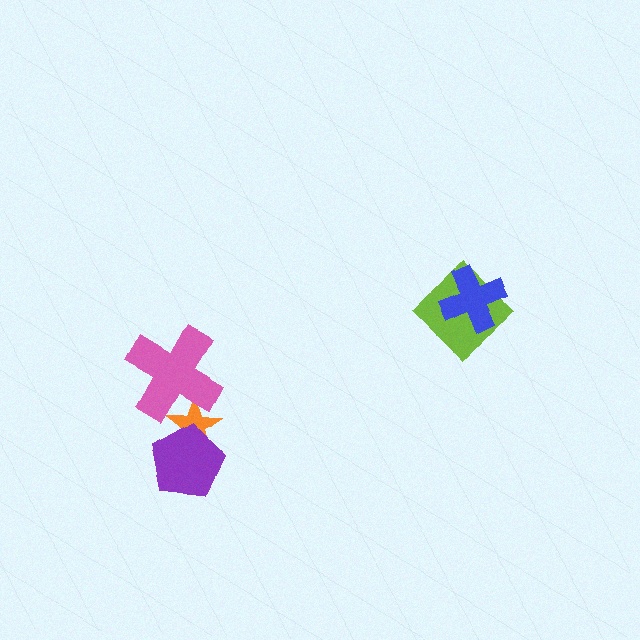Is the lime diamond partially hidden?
Yes, it is partially covered by another shape.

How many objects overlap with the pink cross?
1 object overlaps with the pink cross.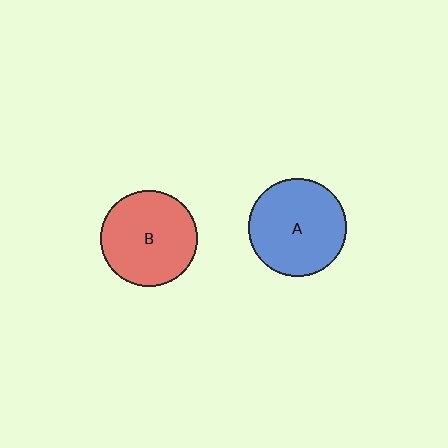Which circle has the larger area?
Circle A (blue).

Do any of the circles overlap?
No, none of the circles overlap.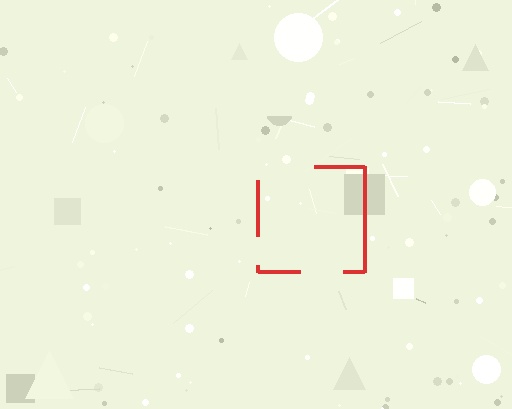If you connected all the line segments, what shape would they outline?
They would outline a square.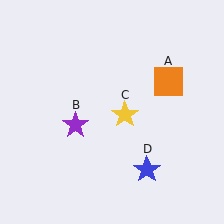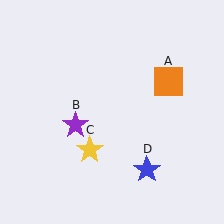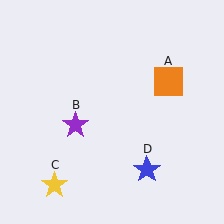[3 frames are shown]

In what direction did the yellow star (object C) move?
The yellow star (object C) moved down and to the left.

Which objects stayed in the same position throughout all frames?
Orange square (object A) and purple star (object B) and blue star (object D) remained stationary.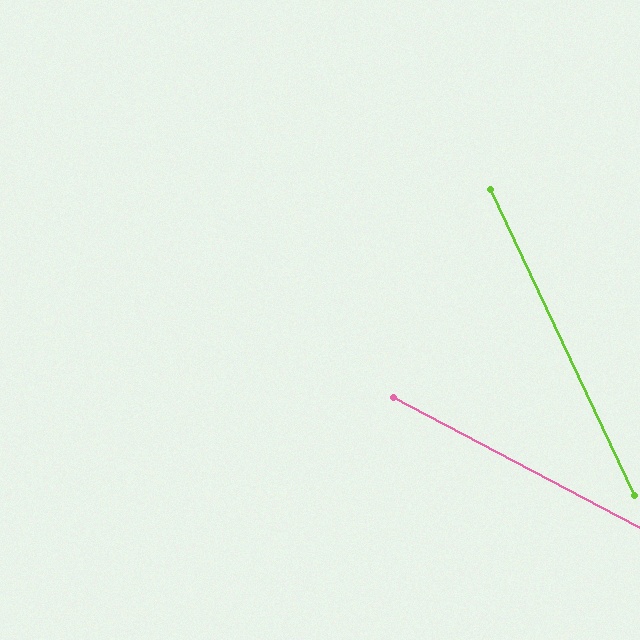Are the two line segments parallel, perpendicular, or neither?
Neither parallel nor perpendicular — they differ by about 37°.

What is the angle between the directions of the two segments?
Approximately 37 degrees.